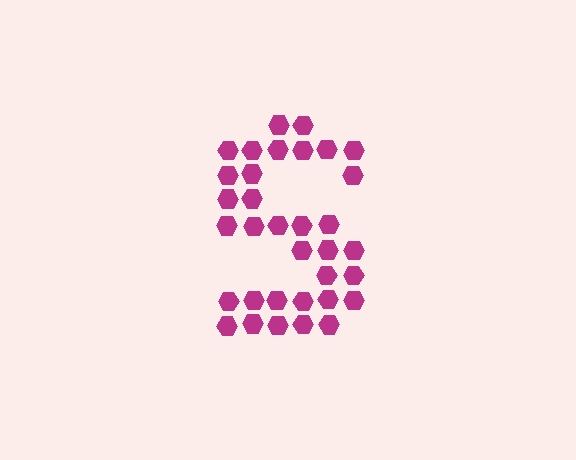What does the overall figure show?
The overall figure shows the letter S.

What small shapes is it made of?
It is made of small hexagons.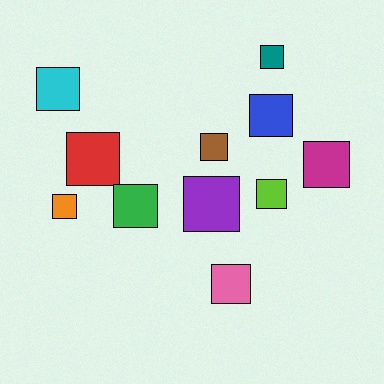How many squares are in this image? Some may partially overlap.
There are 11 squares.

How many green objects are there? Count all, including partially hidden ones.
There is 1 green object.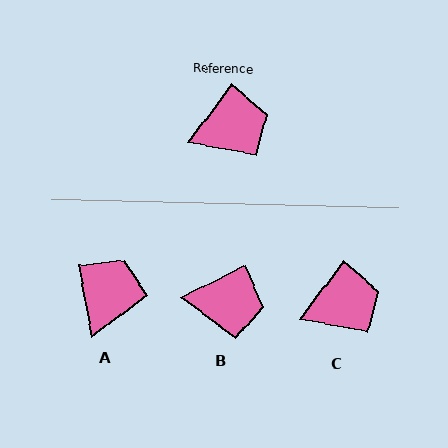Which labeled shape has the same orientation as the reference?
C.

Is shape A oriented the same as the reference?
No, it is off by about 47 degrees.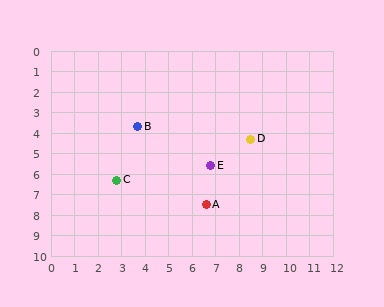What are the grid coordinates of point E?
Point E is at approximately (6.8, 5.6).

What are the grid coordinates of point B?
Point B is at approximately (3.7, 3.7).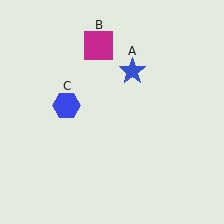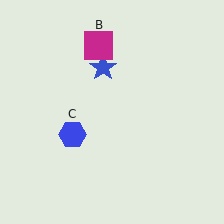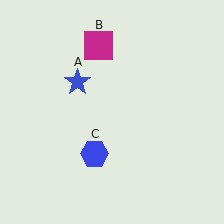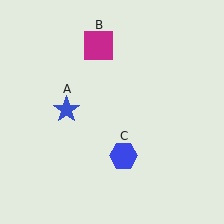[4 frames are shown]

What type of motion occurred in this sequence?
The blue star (object A), blue hexagon (object C) rotated counterclockwise around the center of the scene.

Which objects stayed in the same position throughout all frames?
Magenta square (object B) remained stationary.